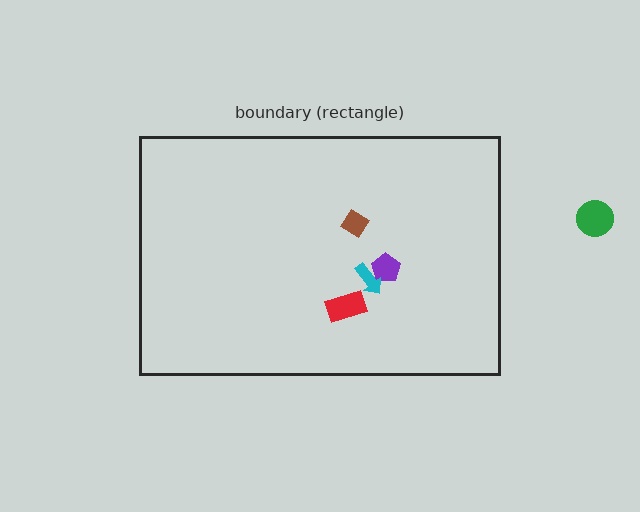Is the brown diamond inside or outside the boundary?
Inside.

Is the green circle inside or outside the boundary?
Outside.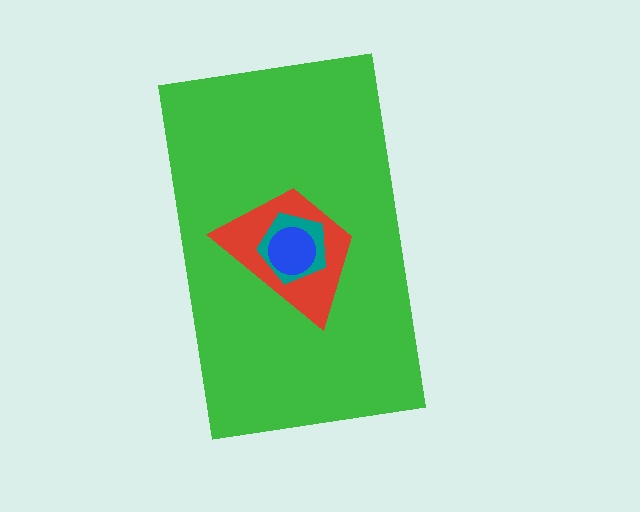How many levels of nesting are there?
4.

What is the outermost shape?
The green rectangle.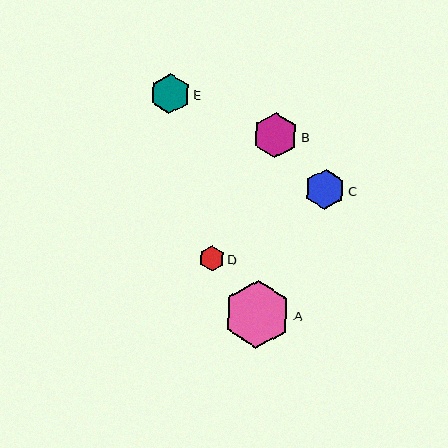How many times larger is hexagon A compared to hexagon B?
Hexagon A is approximately 1.5 times the size of hexagon B.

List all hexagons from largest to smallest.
From largest to smallest: A, B, C, E, D.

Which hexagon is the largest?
Hexagon A is the largest with a size of approximately 67 pixels.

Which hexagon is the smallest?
Hexagon D is the smallest with a size of approximately 25 pixels.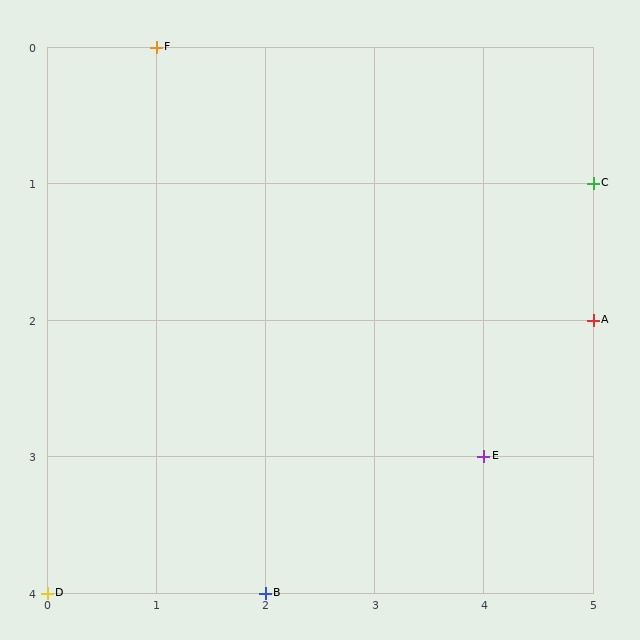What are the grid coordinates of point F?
Point F is at grid coordinates (1, 0).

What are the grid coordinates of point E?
Point E is at grid coordinates (4, 3).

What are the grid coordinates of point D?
Point D is at grid coordinates (0, 4).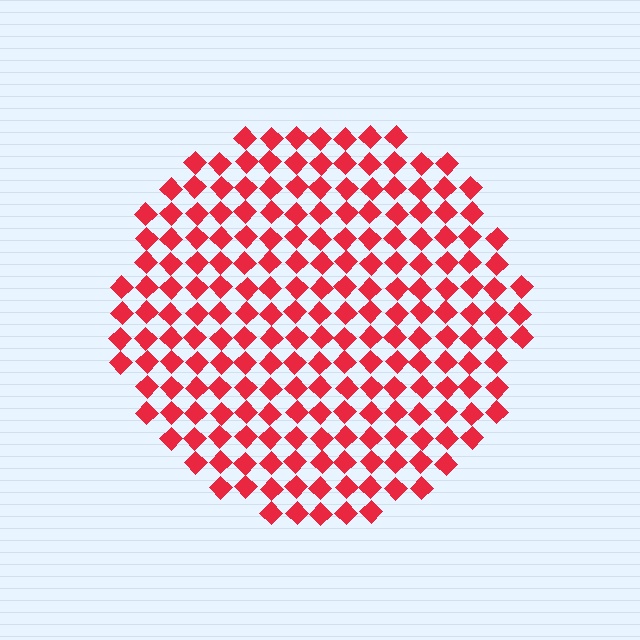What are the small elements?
The small elements are diamonds.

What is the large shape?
The large shape is a circle.